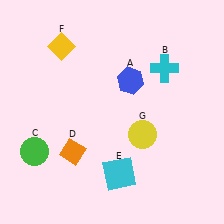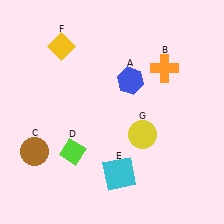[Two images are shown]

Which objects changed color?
B changed from cyan to orange. C changed from green to brown. D changed from orange to lime.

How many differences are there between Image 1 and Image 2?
There are 3 differences between the two images.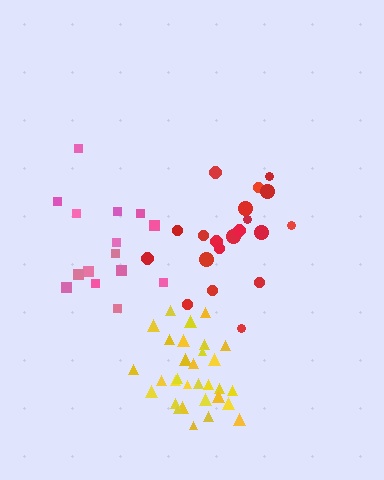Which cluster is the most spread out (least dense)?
Pink.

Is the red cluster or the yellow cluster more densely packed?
Yellow.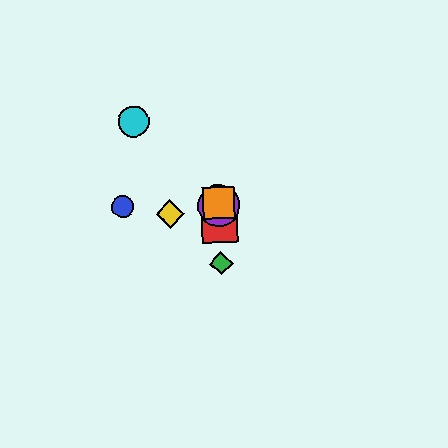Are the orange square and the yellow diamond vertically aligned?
No, the orange square is at x≈219 and the yellow diamond is at x≈170.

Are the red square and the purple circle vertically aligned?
Yes, both are at x≈220.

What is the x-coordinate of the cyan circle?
The cyan circle is at x≈134.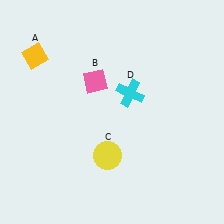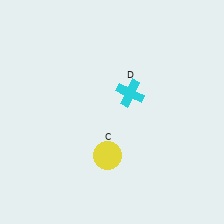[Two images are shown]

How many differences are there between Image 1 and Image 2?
There are 2 differences between the two images.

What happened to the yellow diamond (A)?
The yellow diamond (A) was removed in Image 2. It was in the top-left area of Image 1.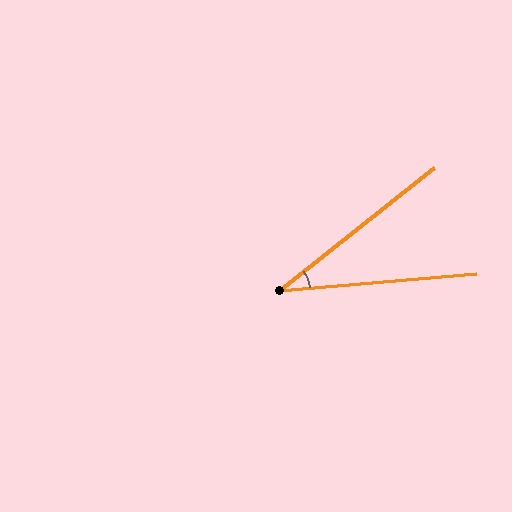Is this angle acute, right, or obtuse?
It is acute.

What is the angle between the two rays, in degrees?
Approximately 34 degrees.